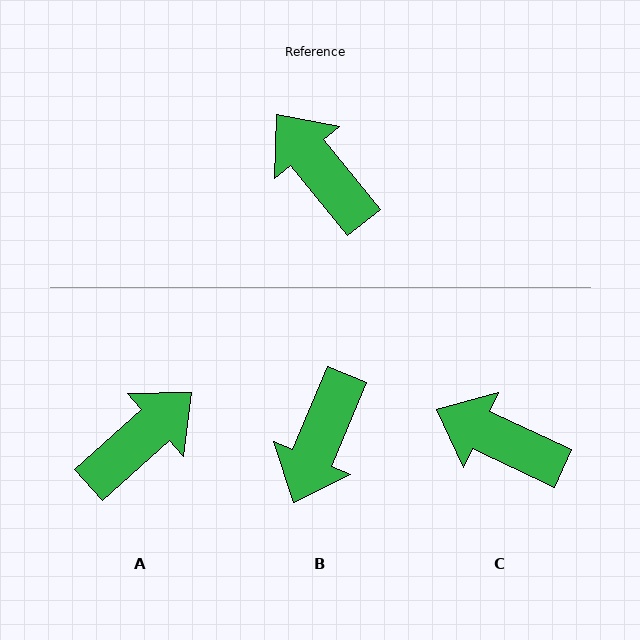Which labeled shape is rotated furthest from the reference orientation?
B, about 118 degrees away.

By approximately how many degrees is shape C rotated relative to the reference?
Approximately 26 degrees counter-clockwise.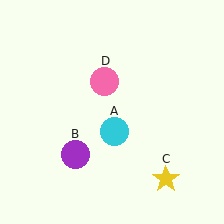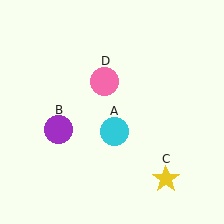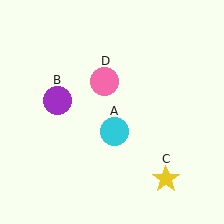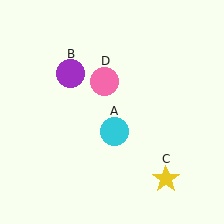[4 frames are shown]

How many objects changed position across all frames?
1 object changed position: purple circle (object B).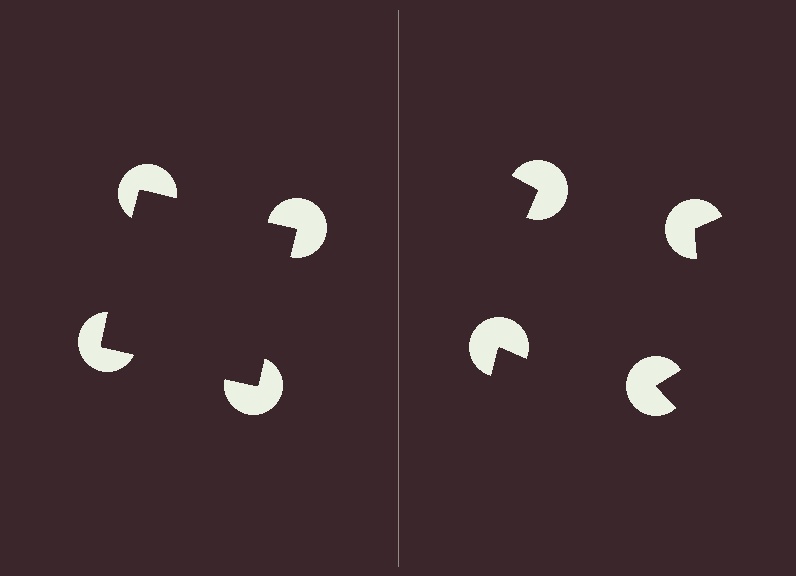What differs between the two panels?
The pac-man discs are positioned identically on both sides; only the wedge orientations differ. On the left they align to a square; on the right they are misaligned.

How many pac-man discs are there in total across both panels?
8 — 4 on each side.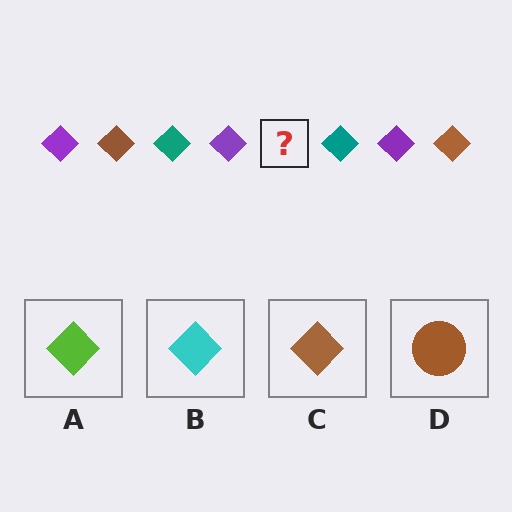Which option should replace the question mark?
Option C.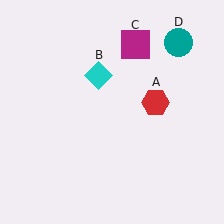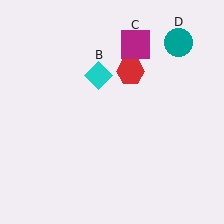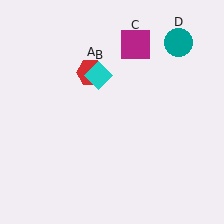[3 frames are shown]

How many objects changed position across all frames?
1 object changed position: red hexagon (object A).